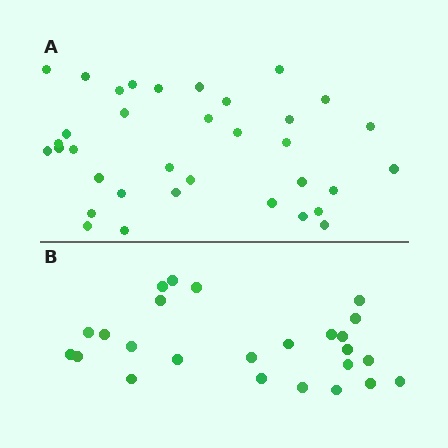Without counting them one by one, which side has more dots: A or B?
Region A (the top region) has more dots.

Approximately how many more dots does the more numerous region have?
Region A has roughly 10 or so more dots than region B.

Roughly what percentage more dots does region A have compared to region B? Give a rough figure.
About 40% more.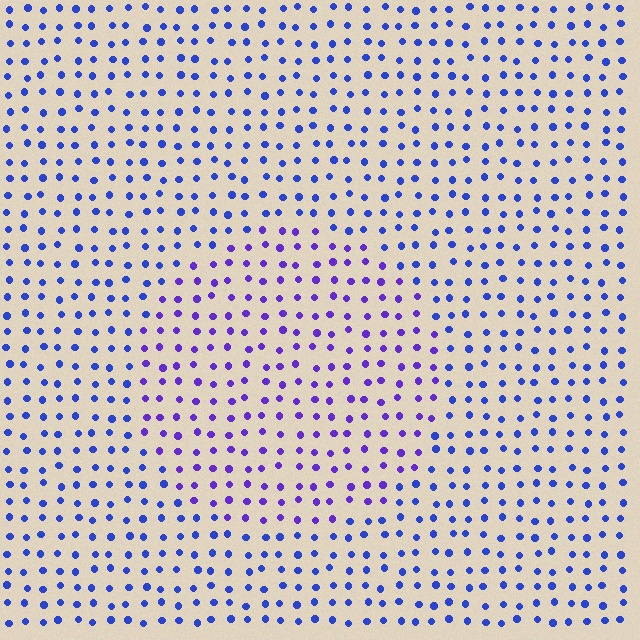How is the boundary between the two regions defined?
The boundary is defined purely by a slight shift in hue (about 31 degrees). Spacing, size, and orientation are identical on both sides.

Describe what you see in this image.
The image is filled with small blue elements in a uniform arrangement. A circle-shaped region is visible where the elements are tinted to a slightly different hue, forming a subtle color boundary.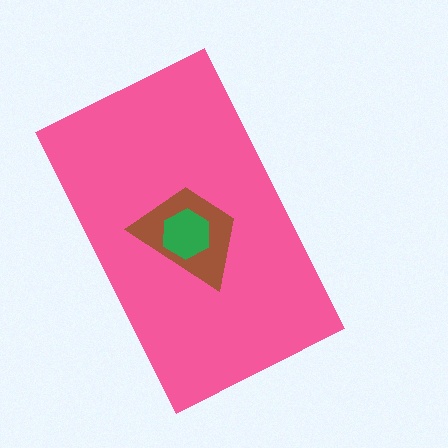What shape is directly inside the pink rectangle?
The brown trapezoid.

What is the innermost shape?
The green hexagon.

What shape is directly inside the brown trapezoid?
The green hexagon.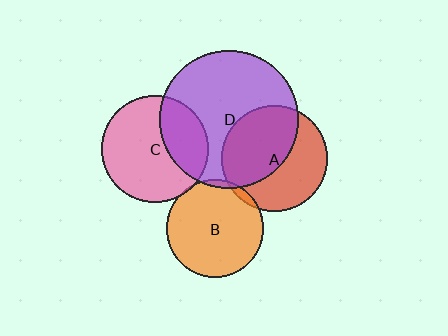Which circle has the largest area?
Circle D (purple).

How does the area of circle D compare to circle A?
Approximately 1.7 times.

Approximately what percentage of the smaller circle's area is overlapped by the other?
Approximately 30%.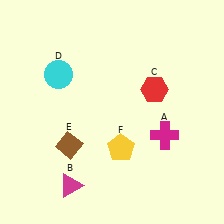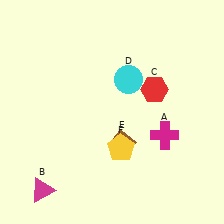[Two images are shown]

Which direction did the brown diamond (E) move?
The brown diamond (E) moved right.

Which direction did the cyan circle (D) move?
The cyan circle (D) moved right.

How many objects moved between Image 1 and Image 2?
3 objects moved between the two images.